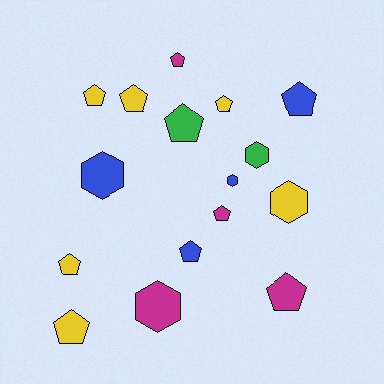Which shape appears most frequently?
Pentagon, with 11 objects.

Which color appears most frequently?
Yellow, with 6 objects.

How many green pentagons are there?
There is 1 green pentagon.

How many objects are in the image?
There are 16 objects.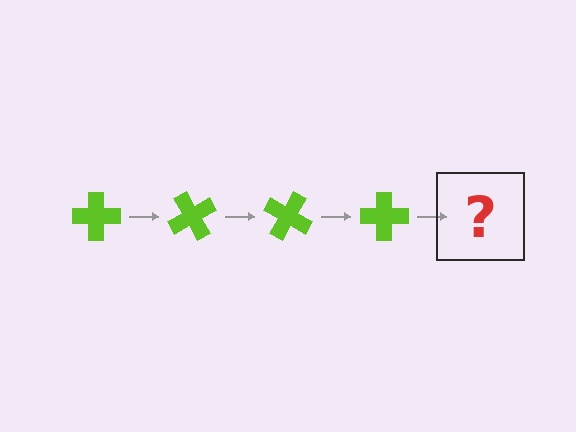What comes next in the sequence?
The next element should be a lime cross rotated 240 degrees.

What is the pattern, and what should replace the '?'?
The pattern is that the cross rotates 60 degrees each step. The '?' should be a lime cross rotated 240 degrees.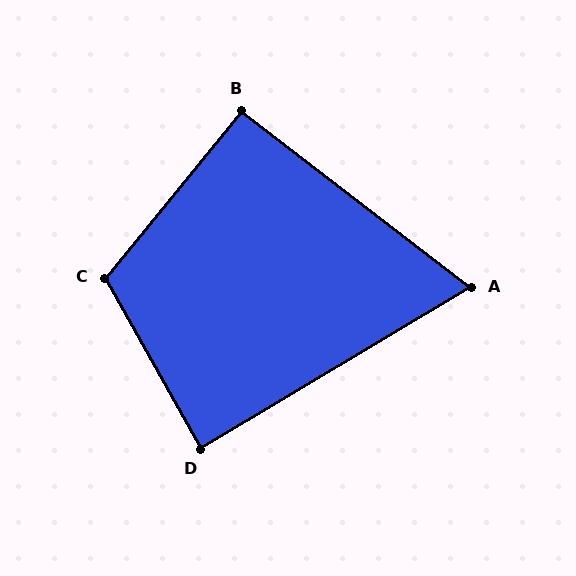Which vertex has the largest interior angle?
C, at approximately 112 degrees.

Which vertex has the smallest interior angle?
A, at approximately 68 degrees.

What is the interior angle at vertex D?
Approximately 88 degrees (approximately right).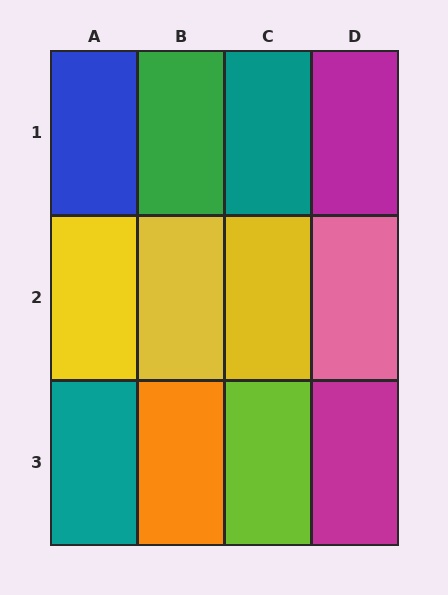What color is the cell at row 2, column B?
Yellow.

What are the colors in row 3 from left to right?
Teal, orange, lime, magenta.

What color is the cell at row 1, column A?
Blue.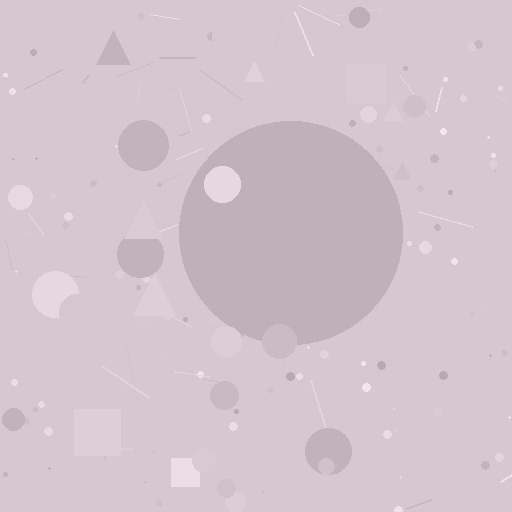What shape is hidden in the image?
A circle is hidden in the image.